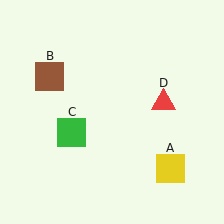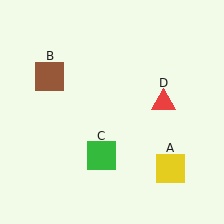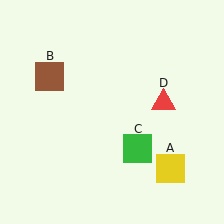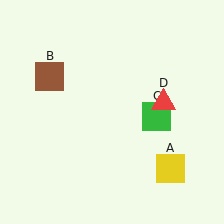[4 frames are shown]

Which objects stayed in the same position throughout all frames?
Yellow square (object A) and brown square (object B) and red triangle (object D) remained stationary.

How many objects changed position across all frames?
1 object changed position: green square (object C).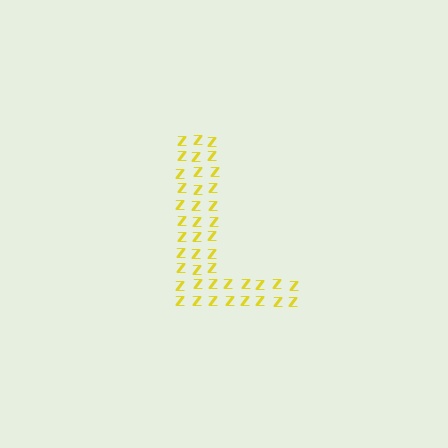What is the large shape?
The large shape is the letter L.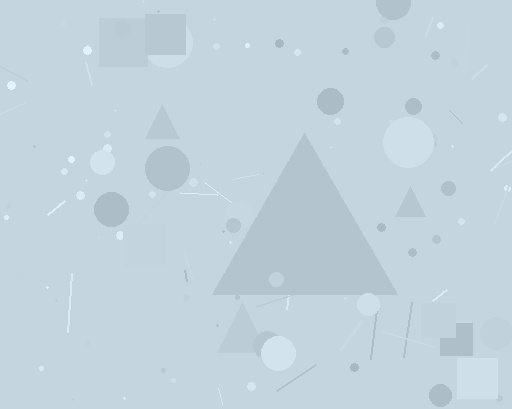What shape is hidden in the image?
A triangle is hidden in the image.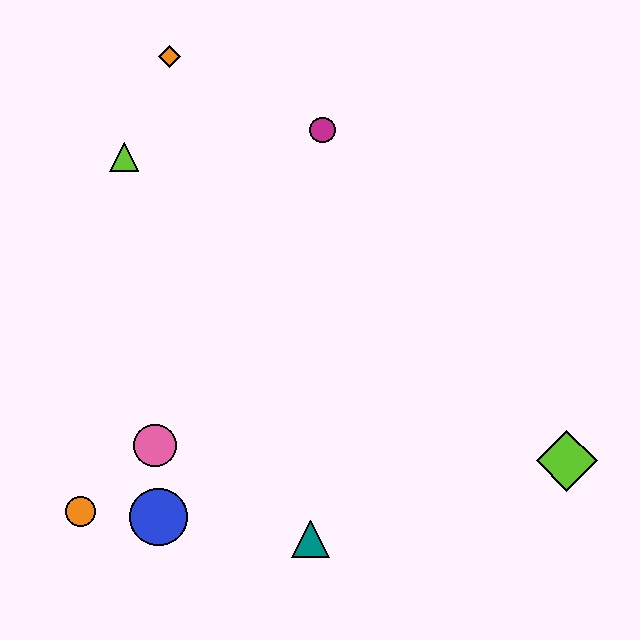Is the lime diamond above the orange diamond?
No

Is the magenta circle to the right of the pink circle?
Yes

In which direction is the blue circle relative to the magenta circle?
The blue circle is below the magenta circle.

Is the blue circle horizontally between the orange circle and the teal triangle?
Yes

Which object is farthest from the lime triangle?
The lime diamond is farthest from the lime triangle.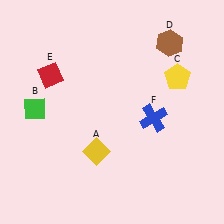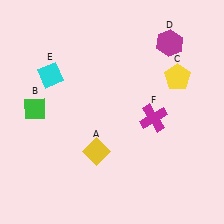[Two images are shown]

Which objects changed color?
D changed from brown to magenta. E changed from red to cyan. F changed from blue to magenta.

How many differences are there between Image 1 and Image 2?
There are 3 differences between the two images.